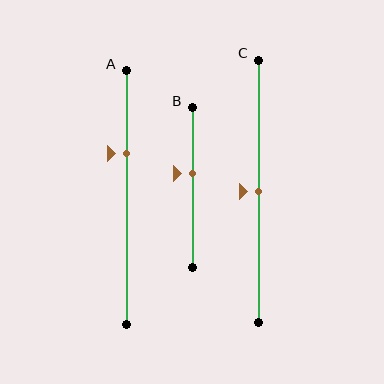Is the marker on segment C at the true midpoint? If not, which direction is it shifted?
Yes, the marker on segment C is at the true midpoint.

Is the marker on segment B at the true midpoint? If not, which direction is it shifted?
No, the marker on segment B is shifted upward by about 9% of the segment length.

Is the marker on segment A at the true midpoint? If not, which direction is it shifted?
No, the marker on segment A is shifted upward by about 17% of the segment length.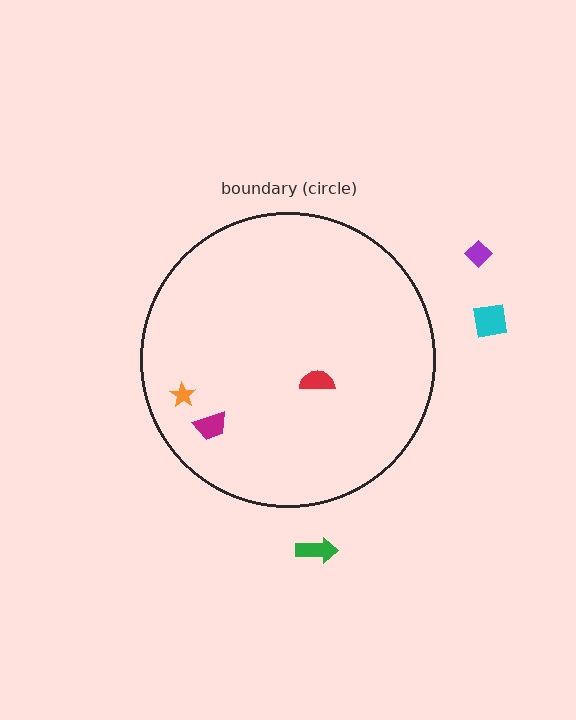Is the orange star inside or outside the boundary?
Inside.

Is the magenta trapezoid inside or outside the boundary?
Inside.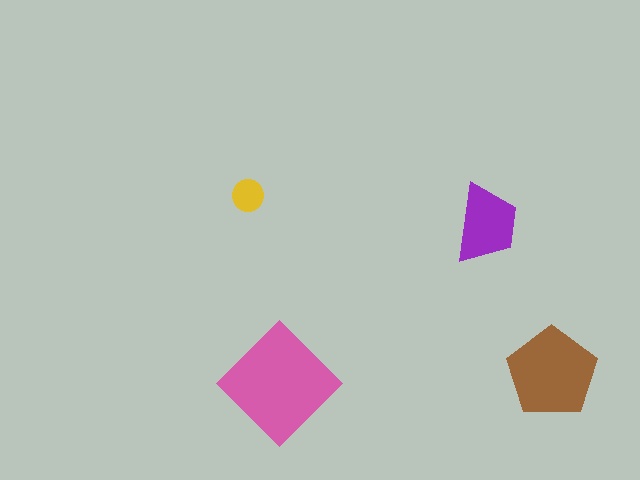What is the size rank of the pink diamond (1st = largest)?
1st.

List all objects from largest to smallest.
The pink diamond, the brown pentagon, the purple trapezoid, the yellow circle.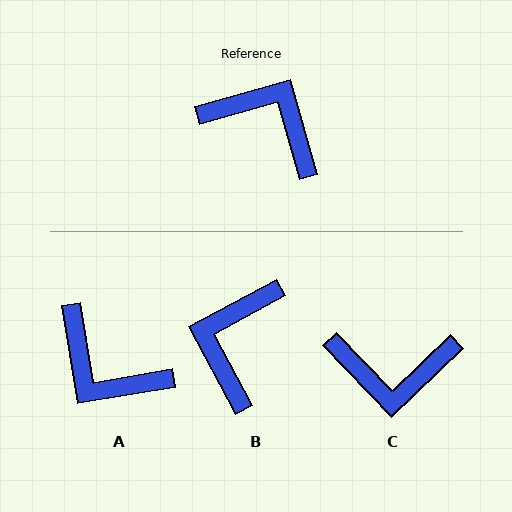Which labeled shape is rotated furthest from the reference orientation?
A, about 173 degrees away.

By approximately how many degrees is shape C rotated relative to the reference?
Approximately 152 degrees clockwise.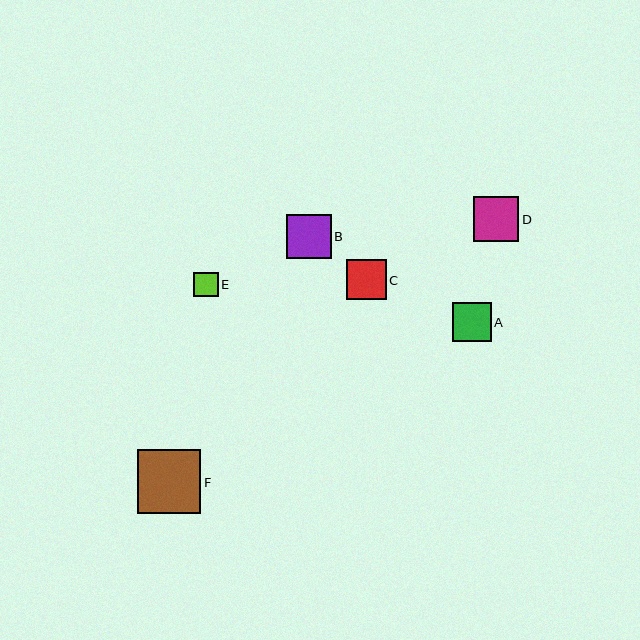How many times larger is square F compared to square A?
Square F is approximately 1.6 times the size of square A.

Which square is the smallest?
Square E is the smallest with a size of approximately 24 pixels.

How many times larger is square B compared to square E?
Square B is approximately 1.9 times the size of square E.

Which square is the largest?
Square F is the largest with a size of approximately 63 pixels.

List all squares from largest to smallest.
From largest to smallest: F, D, B, C, A, E.